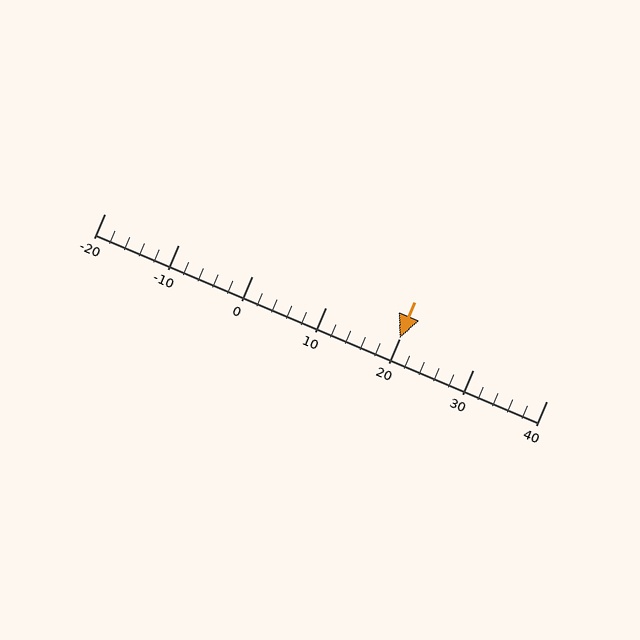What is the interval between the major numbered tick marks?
The major tick marks are spaced 10 units apart.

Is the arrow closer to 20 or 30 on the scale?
The arrow is closer to 20.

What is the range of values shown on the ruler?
The ruler shows values from -20 to 40.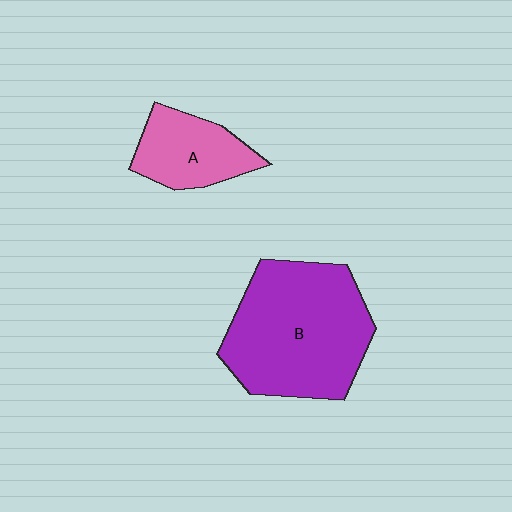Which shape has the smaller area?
Shape A (pink).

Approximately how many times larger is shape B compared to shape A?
Approximately 2.3 times.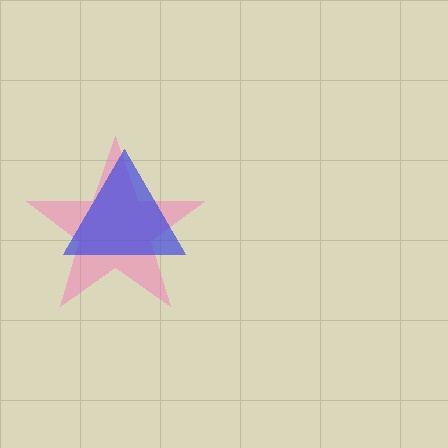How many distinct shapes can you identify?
There are 2 distinct shapes: a pink star, a blue triangle.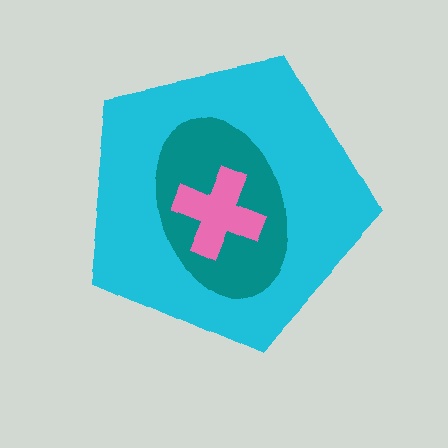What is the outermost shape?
The cyan pentagon.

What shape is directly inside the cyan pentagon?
The teal ellipse.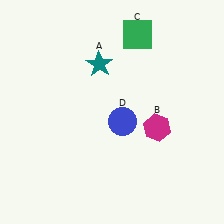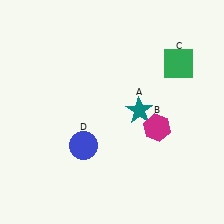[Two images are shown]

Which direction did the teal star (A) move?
The teal star (A) moved down.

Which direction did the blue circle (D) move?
The blue circle (D) moved left.